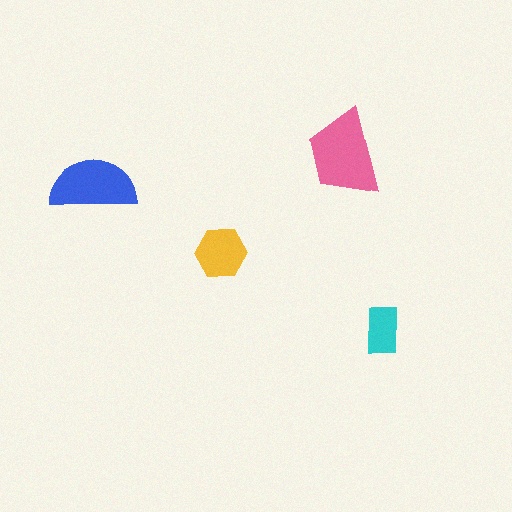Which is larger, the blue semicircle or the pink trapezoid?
The pink trapezoid.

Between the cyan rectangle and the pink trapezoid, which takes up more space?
The pink trapezoid.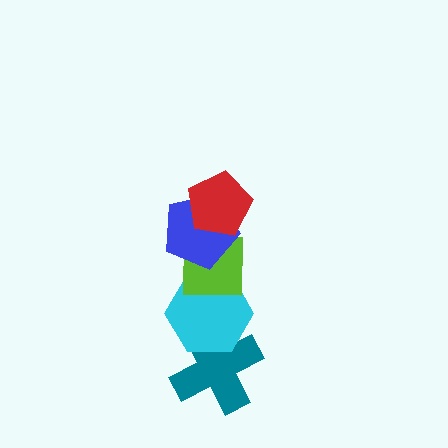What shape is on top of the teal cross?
The cyan hexagon is on top of the teal cross.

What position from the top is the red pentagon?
The red pentagon is 1st from the top.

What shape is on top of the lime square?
The blue pentagon is on top of the lime square.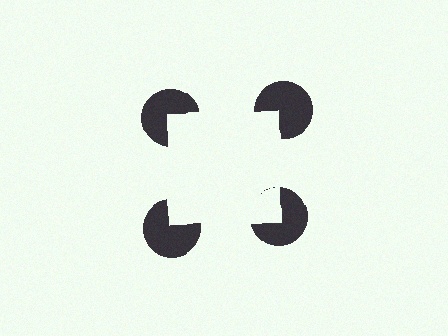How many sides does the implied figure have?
4 sides.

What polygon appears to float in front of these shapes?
An illusory square — its edges are inferred from the aligned wedge cuts in the pac-man discs, not physically drawn.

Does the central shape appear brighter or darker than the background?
It typically appears slightly brighter than the background, even though no actual brightness change is drawn.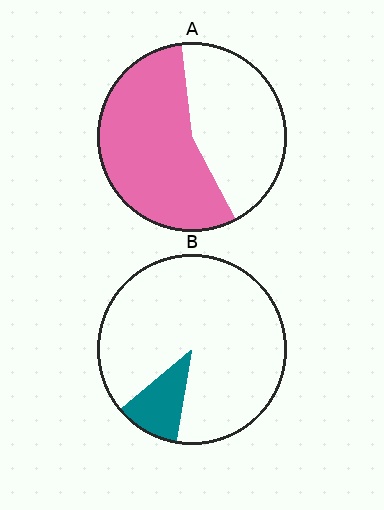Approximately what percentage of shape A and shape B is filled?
A is approximately 55% and B is approximately 10%.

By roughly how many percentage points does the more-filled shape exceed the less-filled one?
By roughly 45 percentage points (A over B).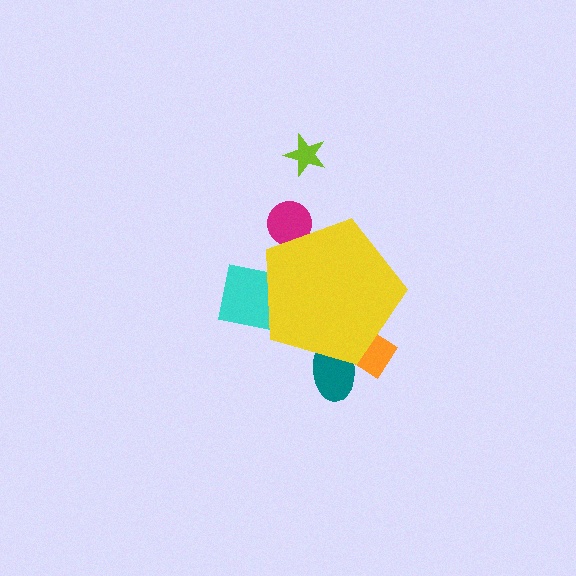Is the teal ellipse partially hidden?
Yes, the teal ellipse is partially hidden behind the yellow pentagon.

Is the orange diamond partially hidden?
Yes, the orange diamond is partially hidden behind the yellow pentagon.